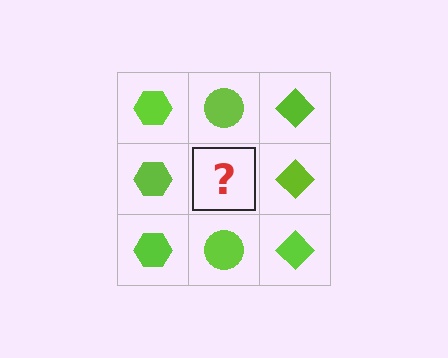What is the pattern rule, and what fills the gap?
The rule is that each column has a consistent shape. The gap should be filled with a lime circle.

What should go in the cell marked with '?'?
The missing cell should contain a lime circle.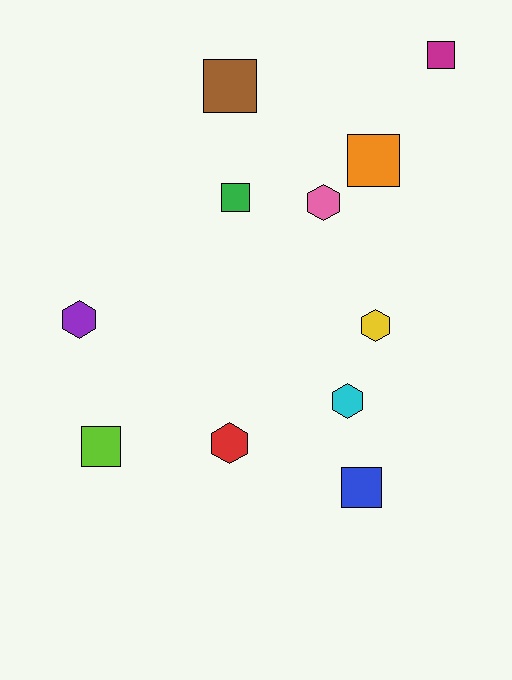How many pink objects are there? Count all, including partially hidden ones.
There is 1 pink object.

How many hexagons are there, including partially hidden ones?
There are 5 hexagons.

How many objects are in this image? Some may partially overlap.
There are 11 objects.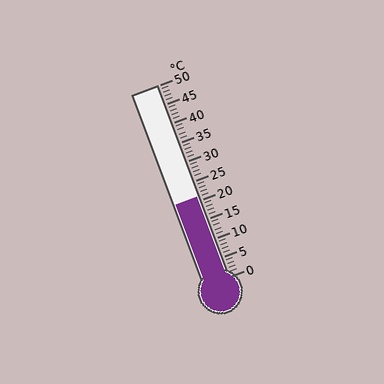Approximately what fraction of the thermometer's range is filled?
The thermometer is filled to approximately 40% of its range.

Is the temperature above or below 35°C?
The temperature is below 35°C.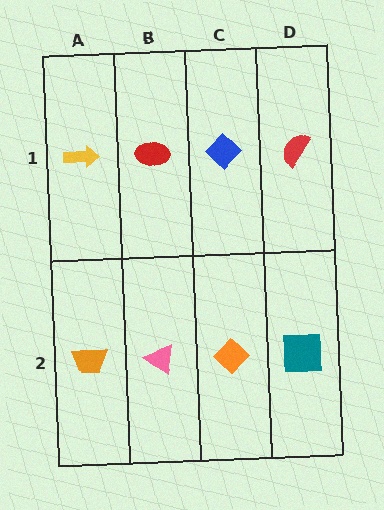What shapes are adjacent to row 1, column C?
An orange diamond (row 2, column C), a red ellipse (row 1, column B), a red semicircle (row 1, column D).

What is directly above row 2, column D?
A red semicircle.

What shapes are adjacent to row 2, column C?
A blue diamond (row 1, column C), a pink triangle (row 2, column B), a teal square (row 2, column D).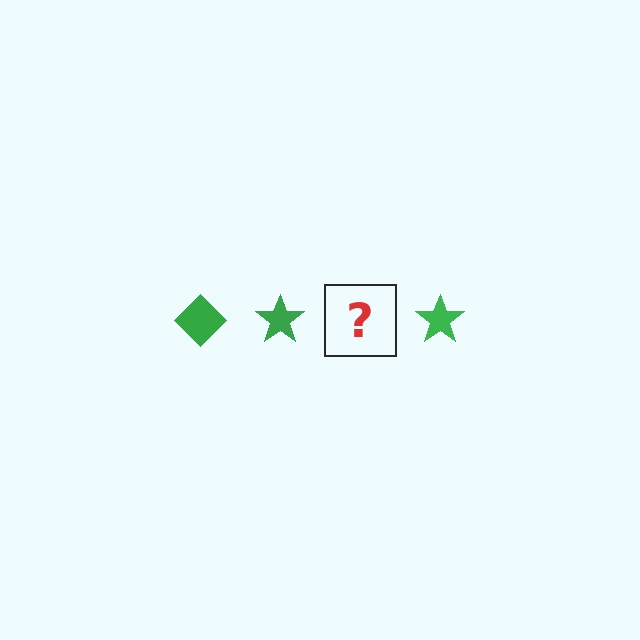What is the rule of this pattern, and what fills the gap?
The rule is that the pattern cycles through diamond, star shapes in green. The gap should be filled with a green diamond.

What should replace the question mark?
The question mark should be replaced with a green diamond.